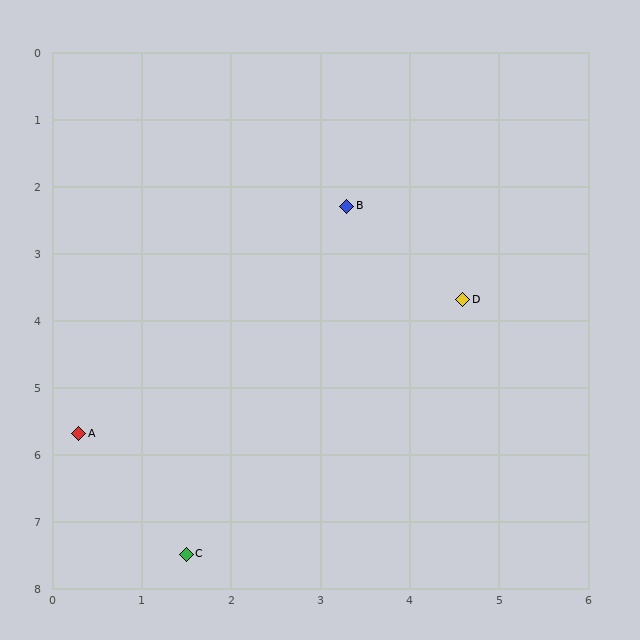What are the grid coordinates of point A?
Point A is at approximately (0.3, 5.7).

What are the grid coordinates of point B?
Point B is at approximately (3.3, 2.3).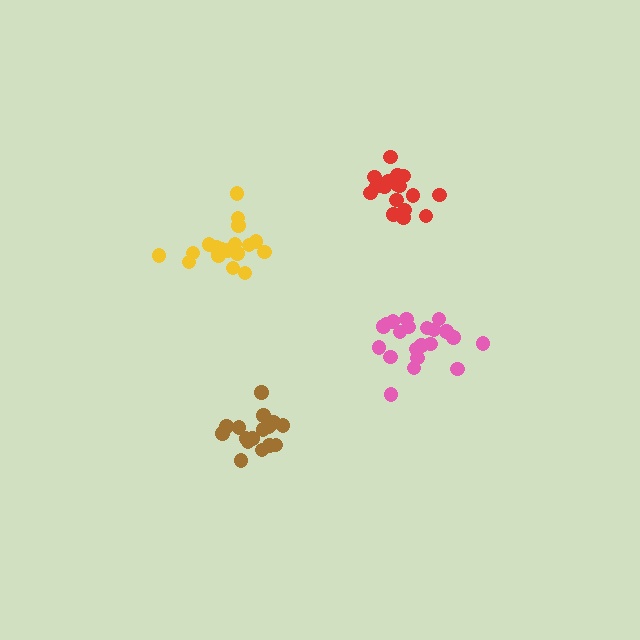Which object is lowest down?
The brown cluster is bottommost.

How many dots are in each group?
Group 1: 18 dots, Group 2: 16 dots, Group 3: 18 dots, Group 4: 21 dots (73 total).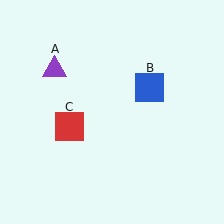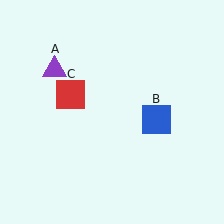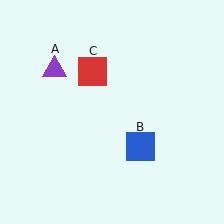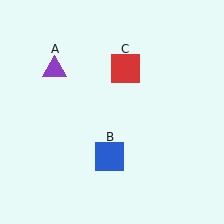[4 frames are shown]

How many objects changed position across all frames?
2 objects changed position: blue square (object B), red square (object C).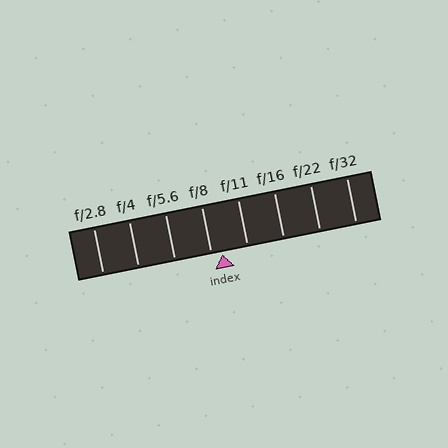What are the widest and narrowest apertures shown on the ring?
The widest aperture shown is f/2.8 and the narrowest is f/32.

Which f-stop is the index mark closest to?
The index mark is closest to f/8.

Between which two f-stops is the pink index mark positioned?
The index mark is between f/8 and f/11.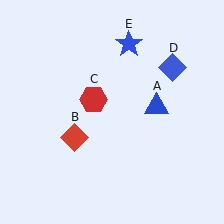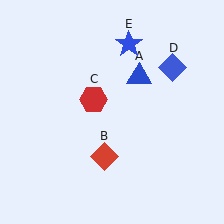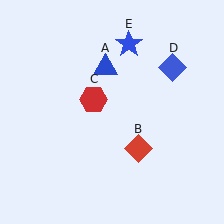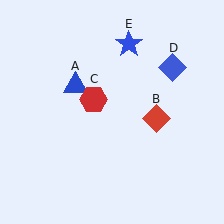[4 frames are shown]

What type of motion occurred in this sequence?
The blue triangle (object A), red diamond (object B) rotated counterclockwise around the center of the scene.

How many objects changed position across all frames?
2 objects changed position: blue triangle (object A), red diamond (object B).